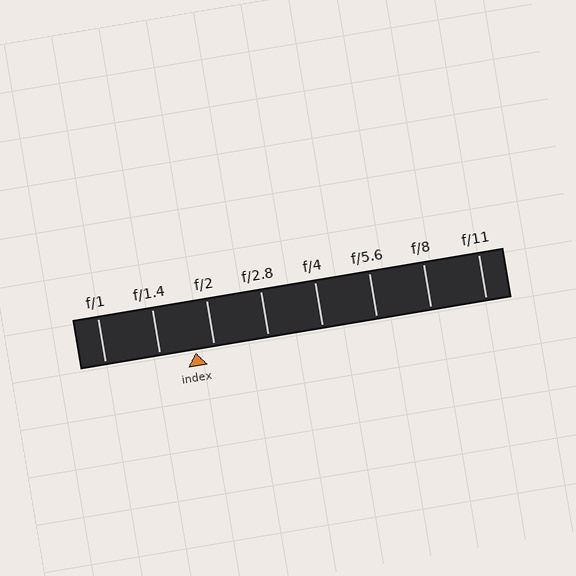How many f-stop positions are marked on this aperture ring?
There are 8 f-stop positions marked.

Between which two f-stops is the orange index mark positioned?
The index mark is between f/1.4 and f/2.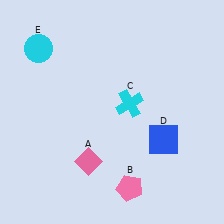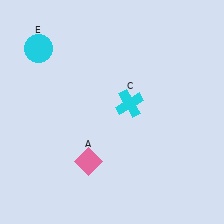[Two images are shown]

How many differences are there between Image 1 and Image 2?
There are 2 differences between the two images.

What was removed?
The blue square (D), the pink pentagon (B) were removed in Image 2.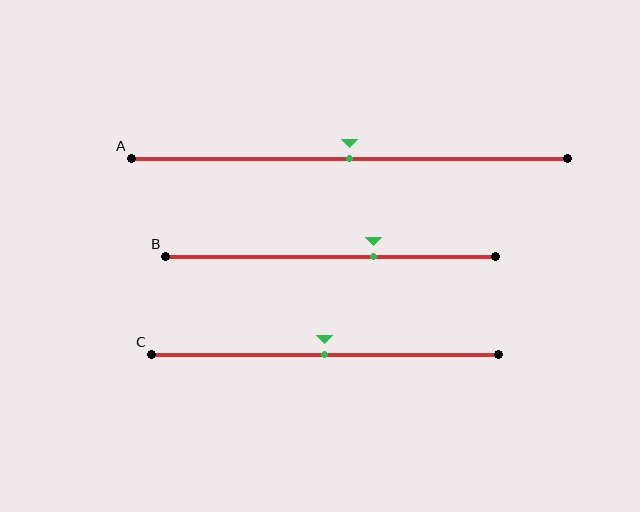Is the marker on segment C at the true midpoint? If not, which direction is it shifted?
Yes, the marker on segment C is at the true midpoint.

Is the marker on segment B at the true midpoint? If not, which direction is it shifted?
No, the marker on segment B is shifted to the right by about 13% of the segment length.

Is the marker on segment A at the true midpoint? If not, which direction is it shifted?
Yes, the marker on segment A is at the true midpoint.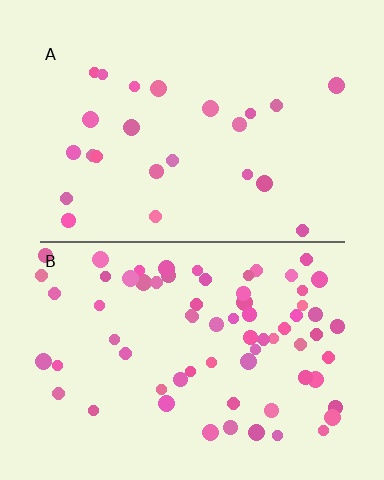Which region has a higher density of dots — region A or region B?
B (the bottom).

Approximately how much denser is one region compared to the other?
Approximately 2.9× — region B over region A.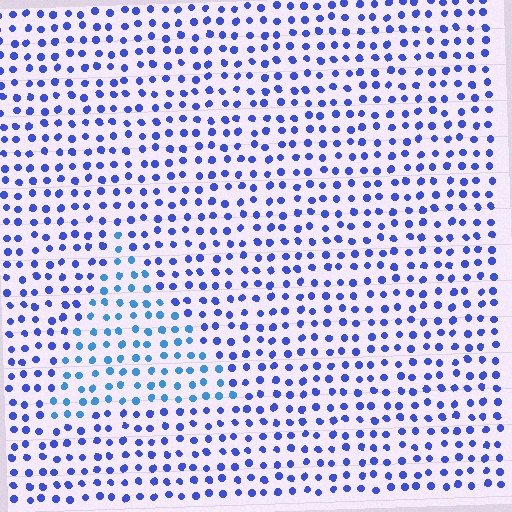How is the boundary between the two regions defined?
The boundary is defined purely by a slight shift in hue (about 27 degrees). Spacing, size, and orientation are identical on both sides.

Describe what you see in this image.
The image is filled with small blue elements in a uniform arrangement. A triangle-shaped region is visible where the elements are tinted to a slightly different hue, forming a subtle color boundary.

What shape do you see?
I see a triangle.